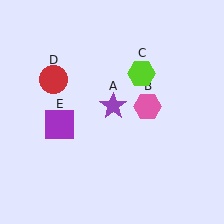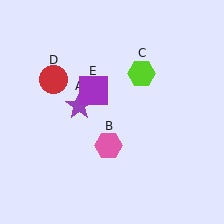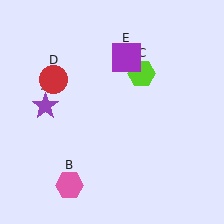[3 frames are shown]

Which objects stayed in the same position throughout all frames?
Lime hexagon (object C) and red circle (object D) remained stationary.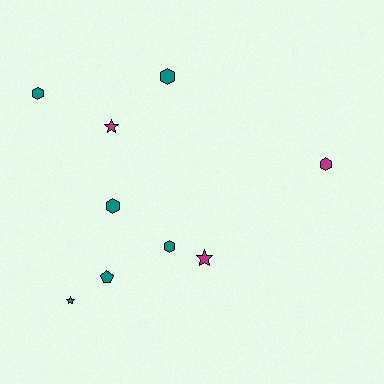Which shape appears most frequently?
Hexagon, with 5 objects.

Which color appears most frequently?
Teal, with 6 objects.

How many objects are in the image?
There are 9 objects.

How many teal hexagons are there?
There are 4 teal hexagons.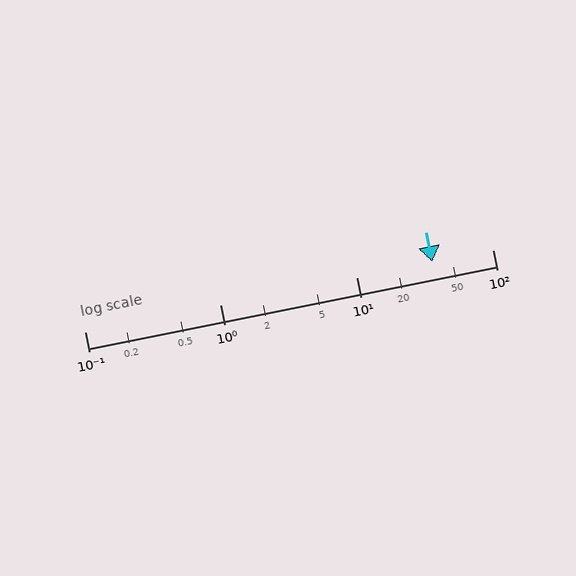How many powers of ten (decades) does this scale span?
The scale spans 3 decades, from 0.1 to 100.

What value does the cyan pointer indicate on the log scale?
The pointer indicates approximately 36.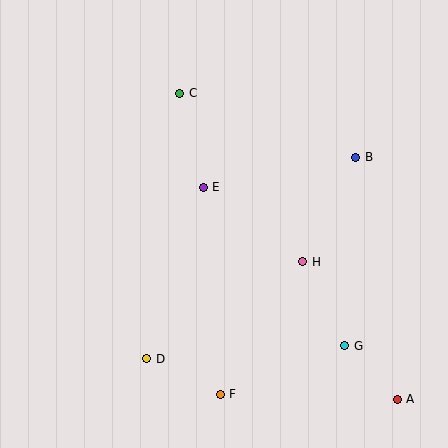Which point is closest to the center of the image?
Point E at (203, 187) is closest to the center.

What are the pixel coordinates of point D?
Point D is at (147, 359).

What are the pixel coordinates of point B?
Point B is at (356, 157).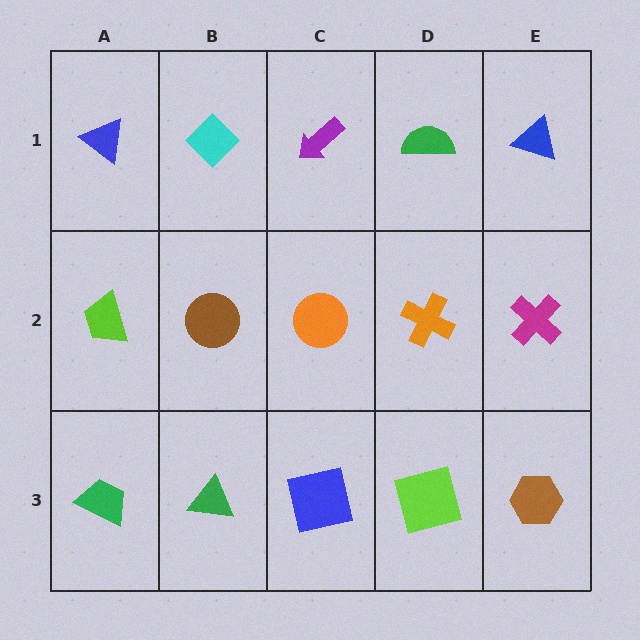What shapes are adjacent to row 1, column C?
An orange circle (row 2, column C), a cyan diamond (row 1, column B), a green semicircle (row 1, column D).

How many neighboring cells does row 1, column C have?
3.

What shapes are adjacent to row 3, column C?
An orange circle (row 2, column C), a green triangle (row 3, column B), a lime square (row 3, column D).